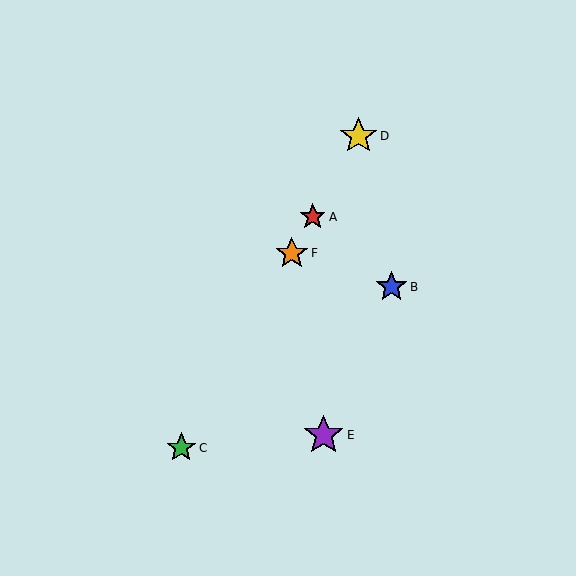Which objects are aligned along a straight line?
Objects A, C, D, F are aligned along a straight line.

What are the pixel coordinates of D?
Object D is at (359, 136).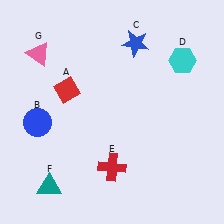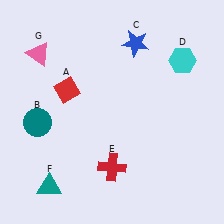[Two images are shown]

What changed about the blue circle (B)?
In Image 1, B is blue. In Image 2, it changed to teal.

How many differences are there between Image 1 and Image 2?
There is 1 difference between the two images.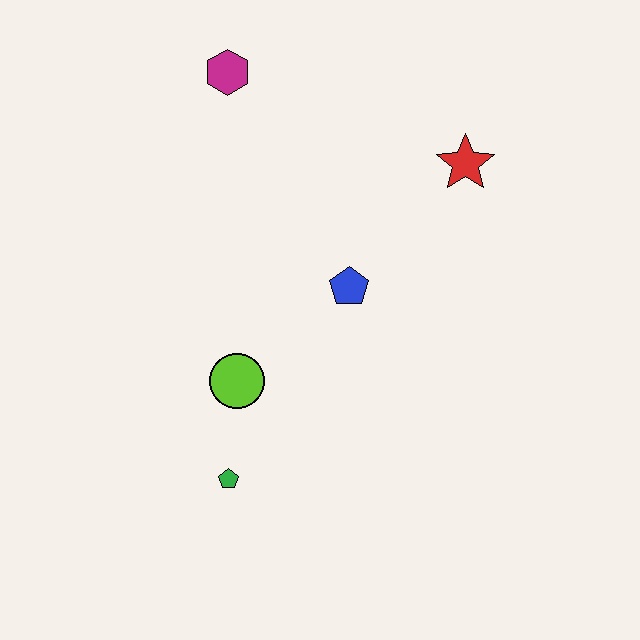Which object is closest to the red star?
The blue pentagon is closest to the red star.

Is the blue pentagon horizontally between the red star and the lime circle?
Yes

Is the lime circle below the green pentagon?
No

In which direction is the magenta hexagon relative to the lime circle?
The magenta hexagon is above the lime circle.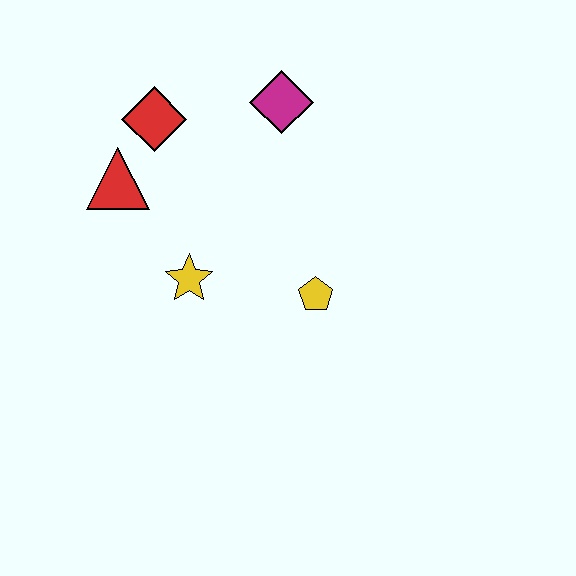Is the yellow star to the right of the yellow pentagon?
No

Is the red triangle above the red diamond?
No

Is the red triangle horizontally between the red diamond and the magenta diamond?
No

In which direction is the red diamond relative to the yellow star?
The red diamond is above the yellow star.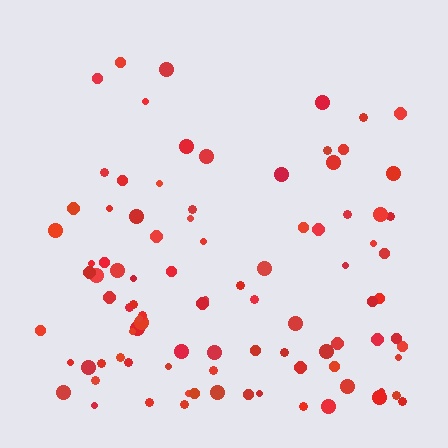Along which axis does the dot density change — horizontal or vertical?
Vertical.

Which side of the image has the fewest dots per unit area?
The top.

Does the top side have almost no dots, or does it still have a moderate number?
Still a moderate number, just noticeably fewer than the bottom.